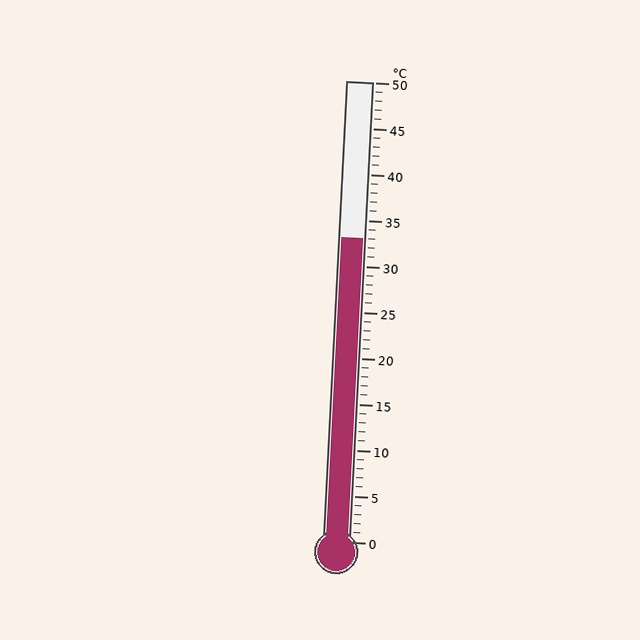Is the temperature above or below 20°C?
The temperature is above 20°C.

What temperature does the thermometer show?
The thermometer shows approximately 33°C.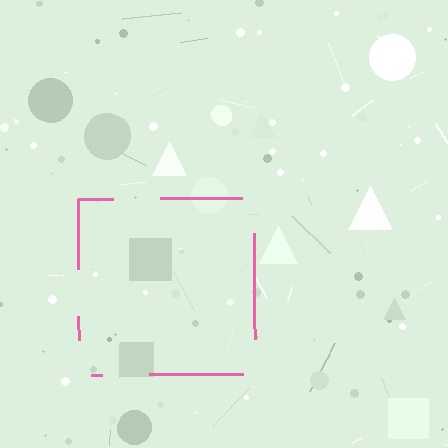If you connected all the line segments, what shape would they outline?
They would outline a square.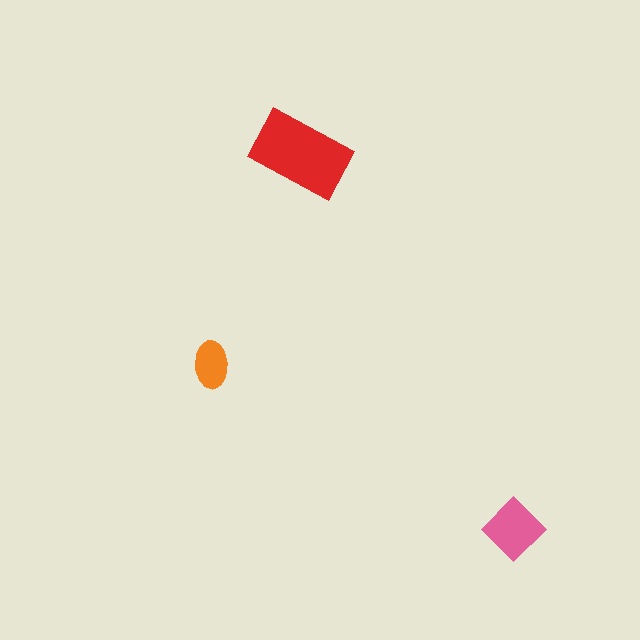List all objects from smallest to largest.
The orange ellipse, the pink diamond, the red rectangle.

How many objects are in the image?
There are 3 objects in the image.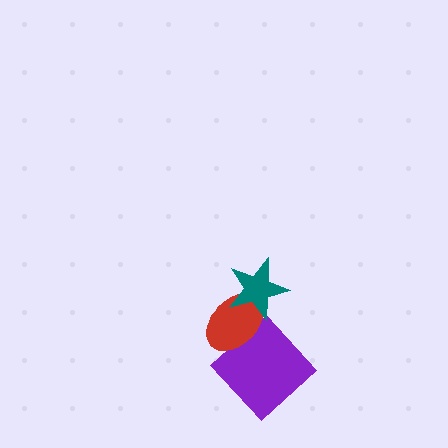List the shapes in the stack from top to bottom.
From top to bottom: the teal star, the red ellipse, the purple diamond.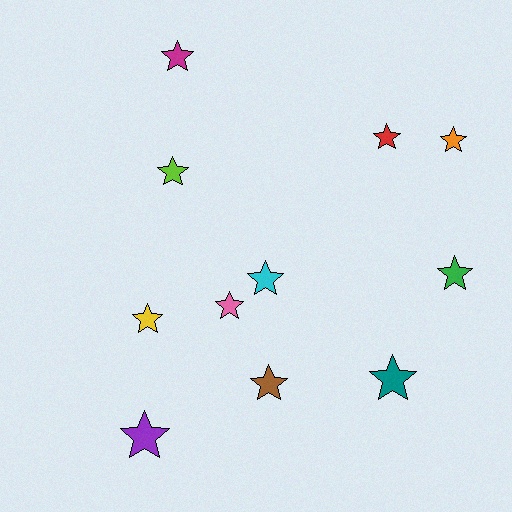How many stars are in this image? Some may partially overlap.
There are 11 stars.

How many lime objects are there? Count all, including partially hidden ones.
There is 1 lime object.